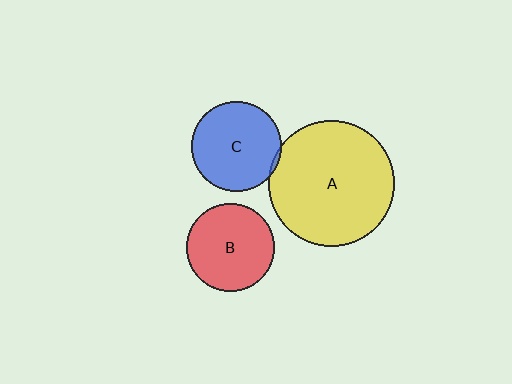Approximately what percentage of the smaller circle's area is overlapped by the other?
Approximately 5%.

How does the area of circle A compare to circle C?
Approximately 2.0 times.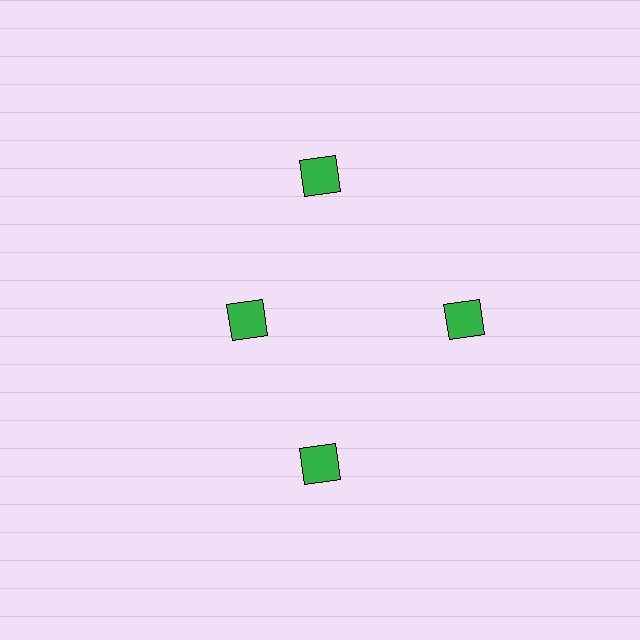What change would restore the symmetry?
The symmetry would be restored by moving it outward, back onto the ring so that all 4 squares sit at equal angles and equal distance from the center.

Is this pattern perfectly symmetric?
No. The 4 green squares are arranged in a ring, but one element near the 9 o'clock position is pulled inward toward the center, breaking the 4-fold rotational symmetry.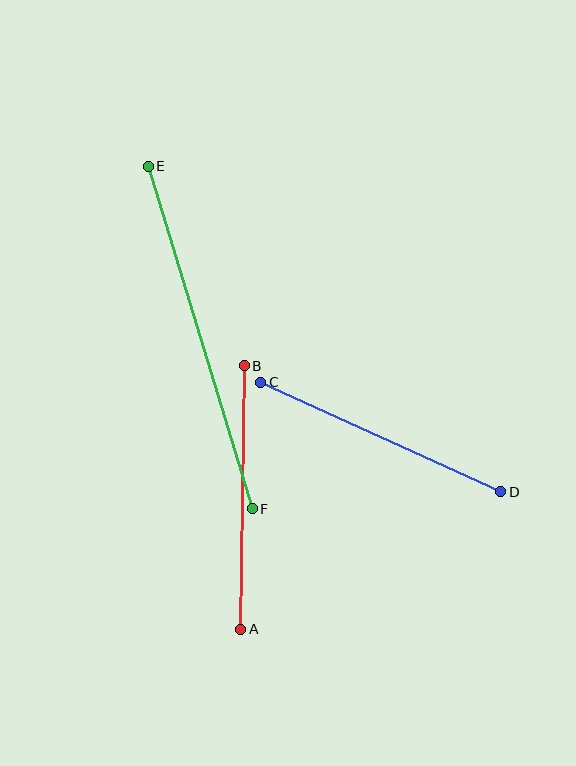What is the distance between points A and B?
The distance is approximately 263 pixels.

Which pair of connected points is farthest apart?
Points E and F are farthest apart.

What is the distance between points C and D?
The distance is approximately 264 pixels.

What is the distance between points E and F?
The distance is approximately 358 pixels.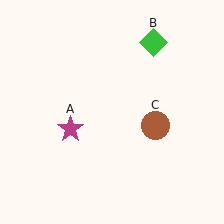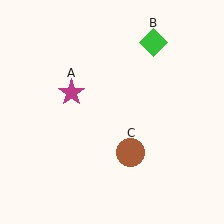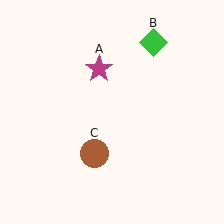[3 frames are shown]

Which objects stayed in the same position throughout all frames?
Green diamond (object B) remained stationary.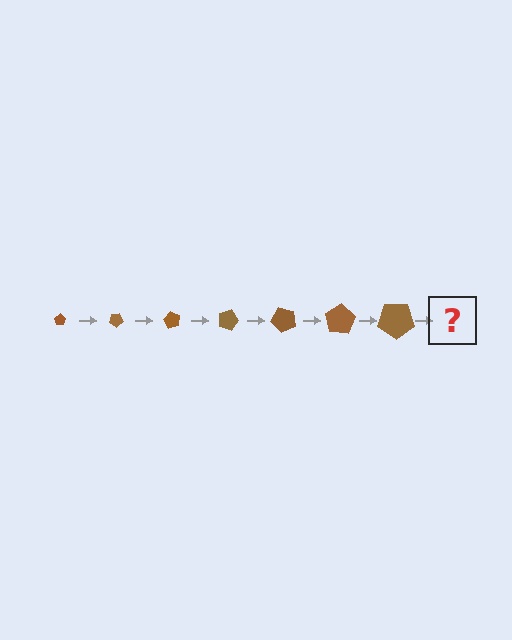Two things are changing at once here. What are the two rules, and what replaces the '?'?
The two rules are that the pentagon grows larger each step and it rotates 30 degrees each step. The '?' should be a pentagon, larger than the previous one and rotated 210 degrees from the start.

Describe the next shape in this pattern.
It should be a pentagon, larger than the previous one and rotated 210 degrees from the start.